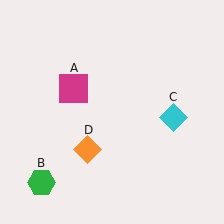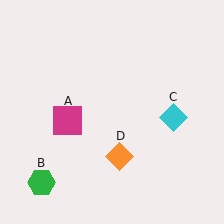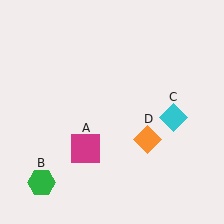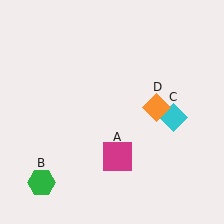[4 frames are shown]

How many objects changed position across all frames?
2 objects changed position: magenta square (object A), orange diamond (object D).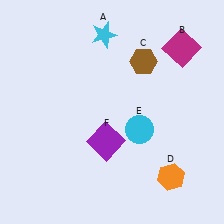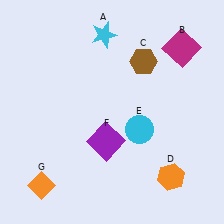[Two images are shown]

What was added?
An orange diamond (G) was added in Image 2.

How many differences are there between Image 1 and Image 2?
There is 1 difference between the two images.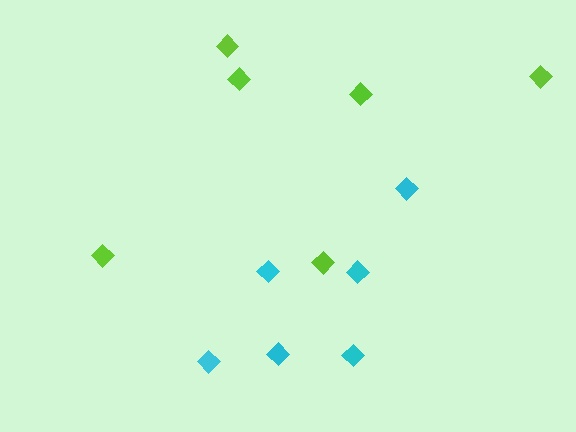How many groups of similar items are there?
There are 2 groups: one group of lime diamonds (6) and one group of cyan diamonds (6).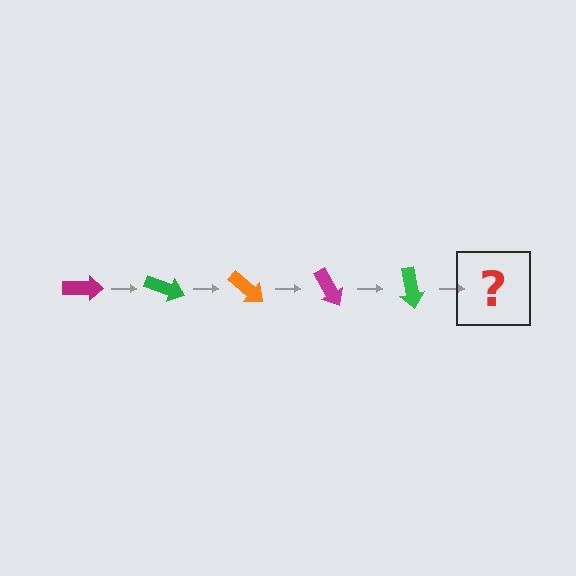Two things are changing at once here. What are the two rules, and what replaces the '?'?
The two rules are that it rotates 20 degrees each step and the color cycles through magenta, green, and orange. The '?' should be an orange arrow, rotated 100 degrees from the start.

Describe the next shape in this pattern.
It should be an orange arrow, rotated 100 degrees from the start.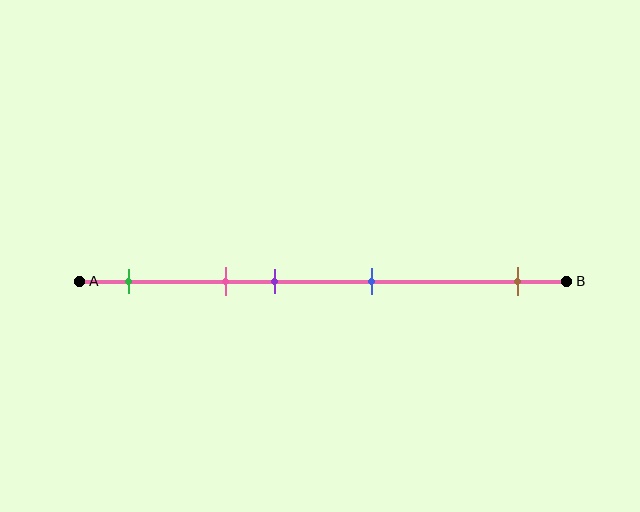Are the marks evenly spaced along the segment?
No, the marks are not evenly spaced.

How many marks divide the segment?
There are 5 marks dividing the segment.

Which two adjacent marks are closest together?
The pink and purple marks are the closest adjacent pair.